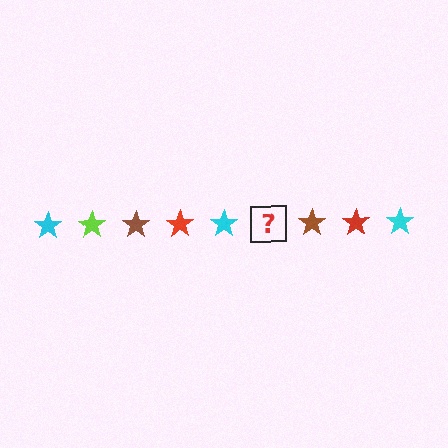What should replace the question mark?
The question mark should be replaced with a lime star.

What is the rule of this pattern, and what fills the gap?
The rule is that the pattern cycles through cyan, lime, brown, red stars. The gap should be filled with a lime star.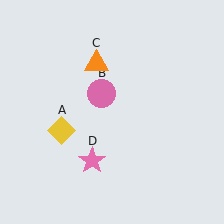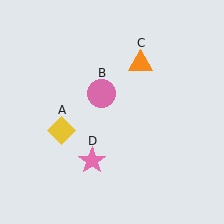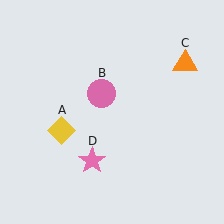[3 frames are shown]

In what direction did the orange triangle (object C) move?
The orange triangle (object C) moved right.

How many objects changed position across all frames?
1 object changed position: orange triangle (object C).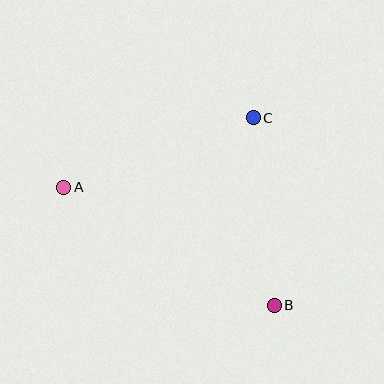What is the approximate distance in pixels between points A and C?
The distance between A and C is approximately 202 pixels.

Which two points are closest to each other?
Points B and C are closest to each other.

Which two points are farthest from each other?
Points A and B are farthest from each other.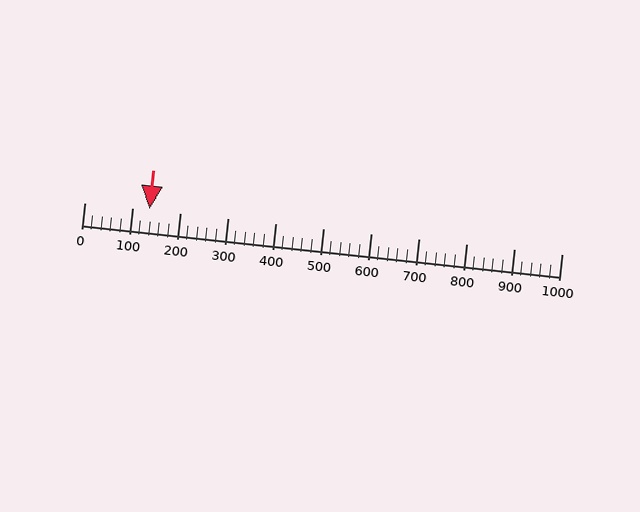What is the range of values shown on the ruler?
The ruler shows values from 0 to 1000.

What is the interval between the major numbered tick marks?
The major tick marks are spaced 100 units apart.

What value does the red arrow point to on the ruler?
The red arrow points to approximately 137.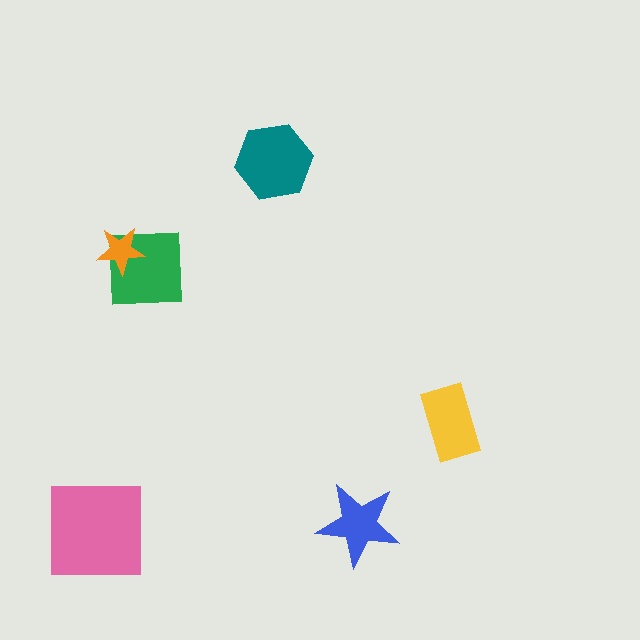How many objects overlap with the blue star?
0 objects overlap with the blue star.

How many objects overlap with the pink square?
0 objects overlap with the pink square.